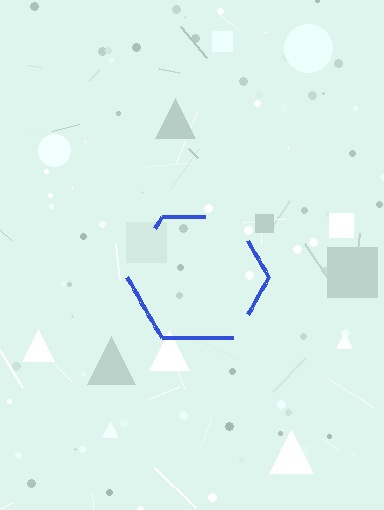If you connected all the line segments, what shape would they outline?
They would outline a hexagon.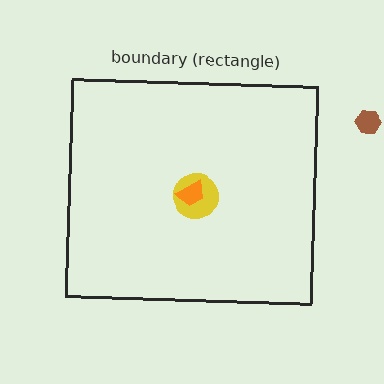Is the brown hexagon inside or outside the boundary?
Outside.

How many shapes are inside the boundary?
2 inside, 1 outside.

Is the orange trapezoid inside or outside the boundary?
Inside.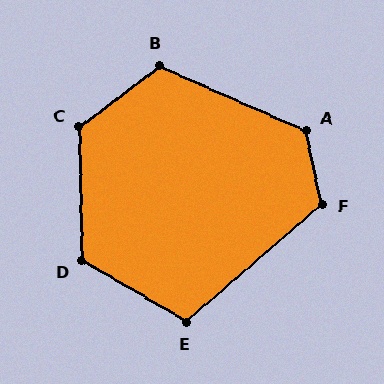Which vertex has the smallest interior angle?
E, at approximately 109 degrees.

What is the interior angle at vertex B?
Approximately 119 degrees (obtuse).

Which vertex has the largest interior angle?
C, at approximately 126 degrees.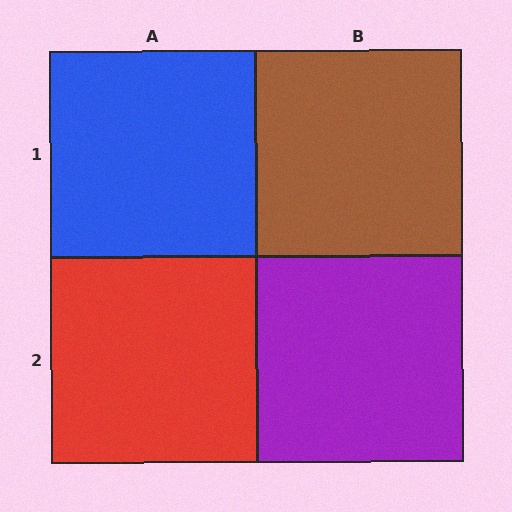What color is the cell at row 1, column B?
Brown.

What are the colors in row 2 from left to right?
Red, purple.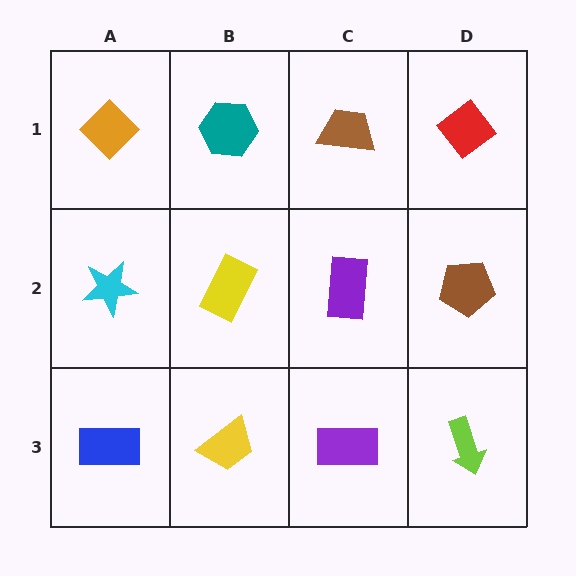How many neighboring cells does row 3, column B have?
3.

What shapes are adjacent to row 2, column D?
A red diamond (row 1, column D), a lime arrow (row 3, column D), a purple rectangle (row 2, column C).